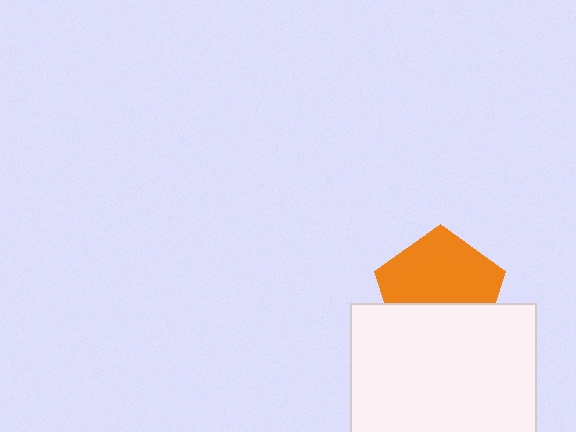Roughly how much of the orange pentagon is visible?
About half of it is visible (roughly 61%).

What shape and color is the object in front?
The object in front is a white square.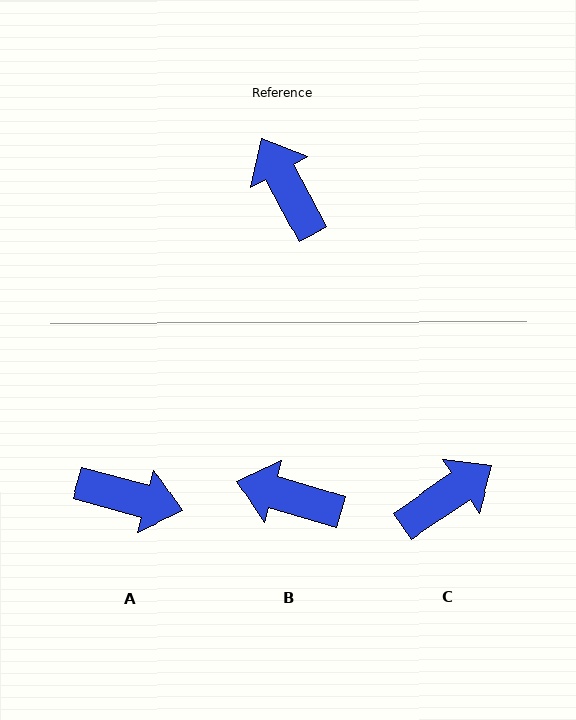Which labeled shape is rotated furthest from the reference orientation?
A, about 133 degrees away.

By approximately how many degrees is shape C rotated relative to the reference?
Approximately 84 degrees clockwise.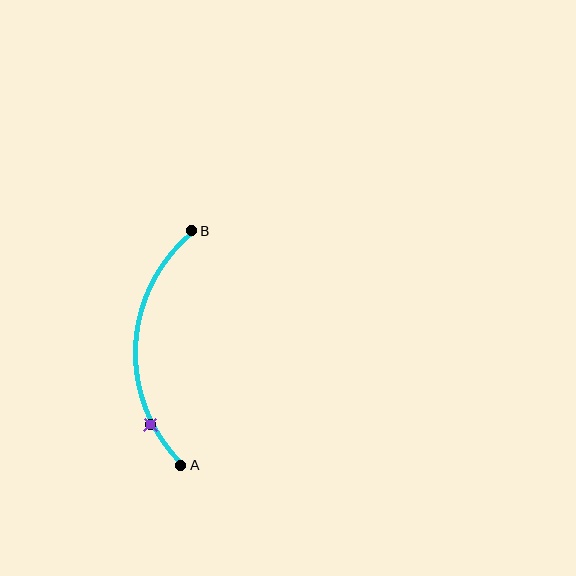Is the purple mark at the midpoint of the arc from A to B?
No. The purple mark lies on the arc but is closer to endpoint A. The arc midpoint would be at the point on the curve equidistant along the arc from both A and B.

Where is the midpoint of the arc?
The arc midpoint is the point on the curve farthest from the straight line joining A and B. It sits to the left of that line.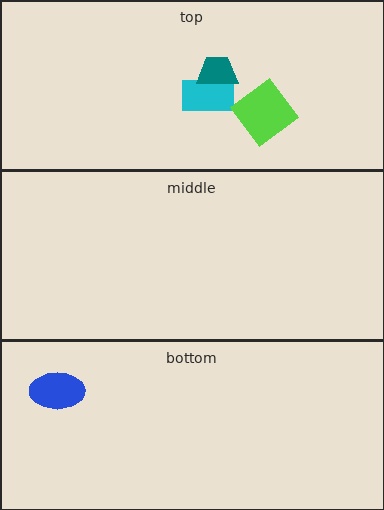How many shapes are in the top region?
3.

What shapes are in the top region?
The cyan rectangle, the teal trapezoid, the lime diamond.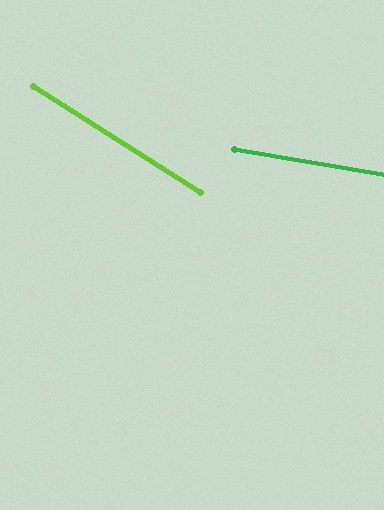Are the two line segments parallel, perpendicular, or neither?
Neither parallel nor perpendicular — they differ by about 23°.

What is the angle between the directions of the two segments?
Approximately 23 degrees.